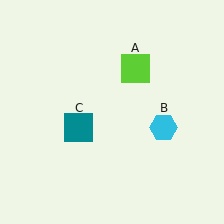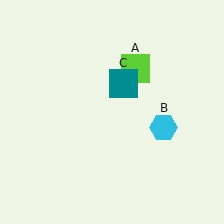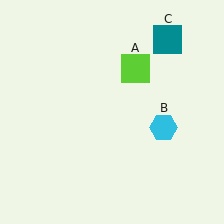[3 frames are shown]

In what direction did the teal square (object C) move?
The teal square (object C) moved up and to the right.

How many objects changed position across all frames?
1 object changed position: teal square (object C).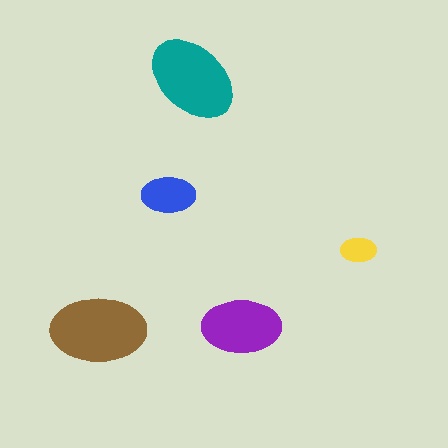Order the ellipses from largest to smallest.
the brown one, the teal one, the purple one, the blue one, the yellow one.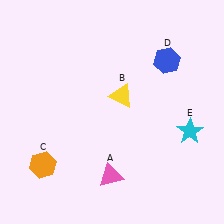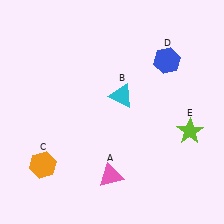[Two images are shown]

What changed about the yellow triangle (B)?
In Image 1, B is yellow. In Image 2, it changed to cyan.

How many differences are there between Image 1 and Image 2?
There are 2 differences between the two images.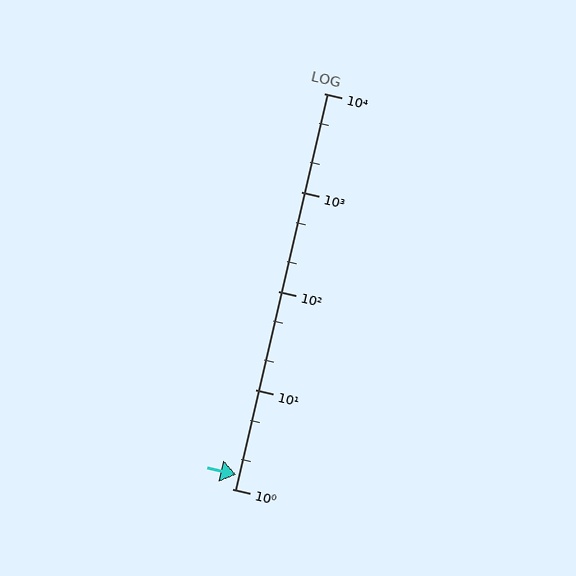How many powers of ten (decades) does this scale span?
The scale spans 4 decades, from 1 to 10000.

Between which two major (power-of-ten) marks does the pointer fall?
The pointer is between 1 and 10.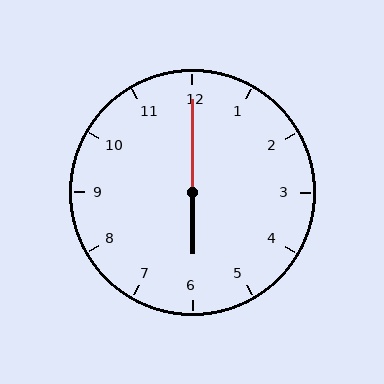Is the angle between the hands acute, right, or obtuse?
It is obtuse.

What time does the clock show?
6:00.